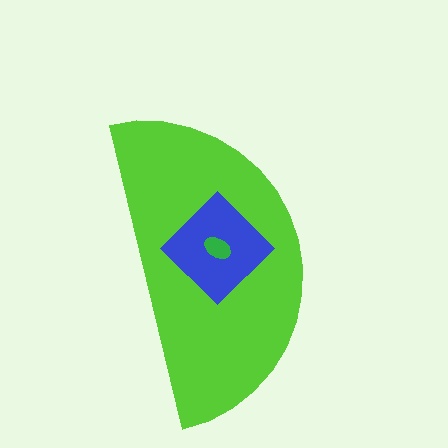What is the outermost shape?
The lime semicircle.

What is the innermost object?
The green ellipse.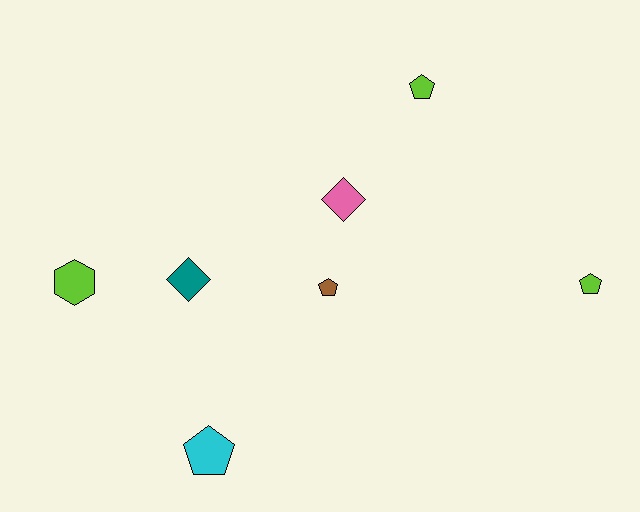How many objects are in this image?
There are 7 objects.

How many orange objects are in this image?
There are no orange objects.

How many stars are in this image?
There are no stars.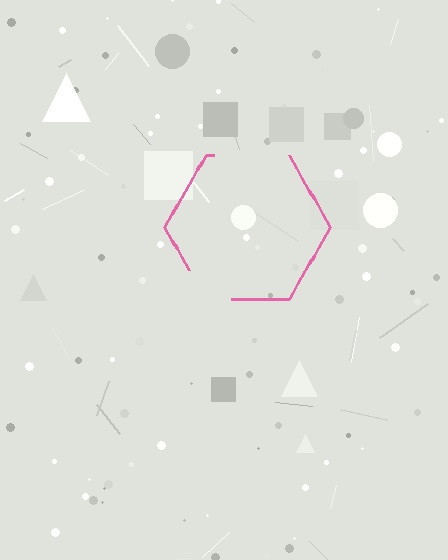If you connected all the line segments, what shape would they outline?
They would outline a hexagon.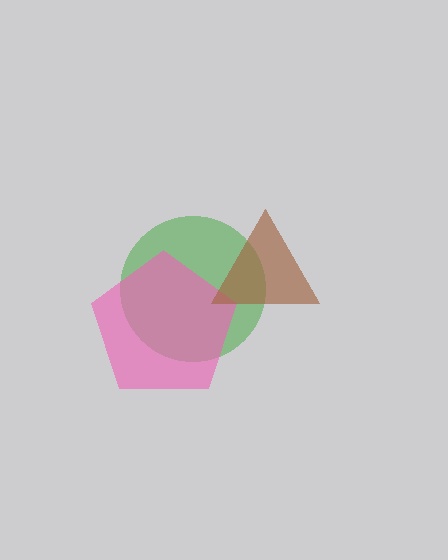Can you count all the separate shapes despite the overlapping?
Yes, there are 3 separate shapes.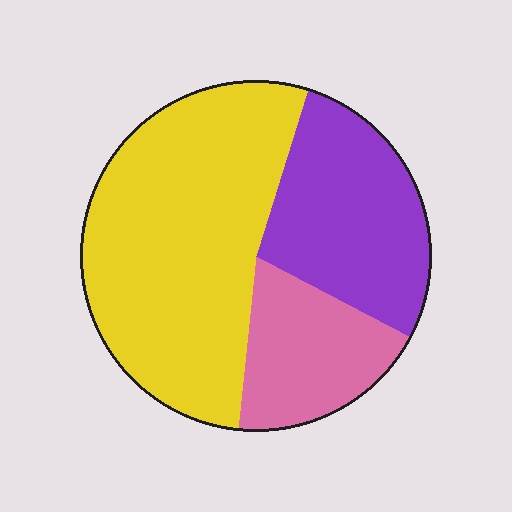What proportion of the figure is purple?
Purple covers 28% of the figure.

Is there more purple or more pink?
Purple.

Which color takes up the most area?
Yellow, at roughly 55%.